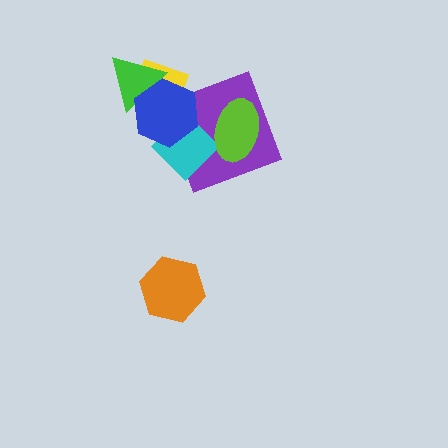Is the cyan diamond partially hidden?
Yes, it is partially covered by another shape.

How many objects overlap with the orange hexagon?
0 objects overlap with the orange hexagon.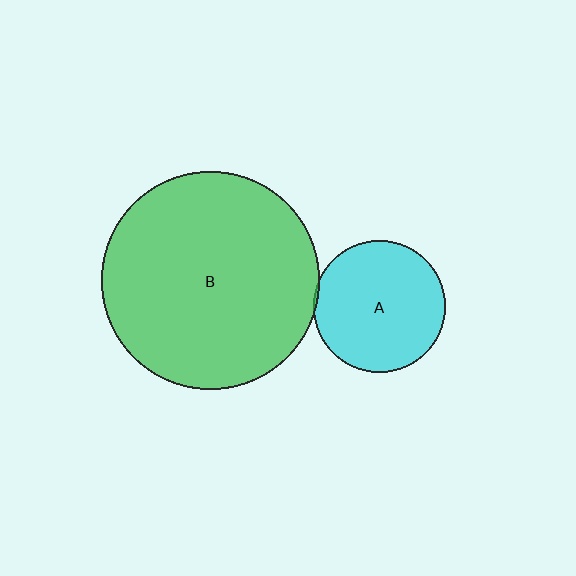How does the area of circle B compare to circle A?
Approximately 2.7 times.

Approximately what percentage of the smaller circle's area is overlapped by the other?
Approximately 5%.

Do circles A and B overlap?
Yes.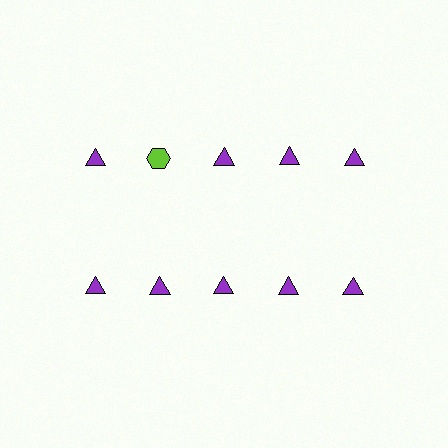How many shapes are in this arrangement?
There are 10 shapes arranged in a grid pattern.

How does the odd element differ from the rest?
It differs in both color (lime instead of purple) and shape (hexagon instead of triangle).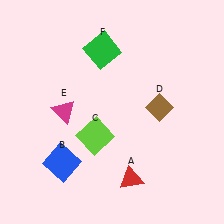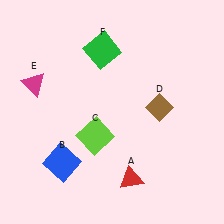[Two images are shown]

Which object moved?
The magenta triangle (E) moved left.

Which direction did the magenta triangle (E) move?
The magenta triangle (E) moved left.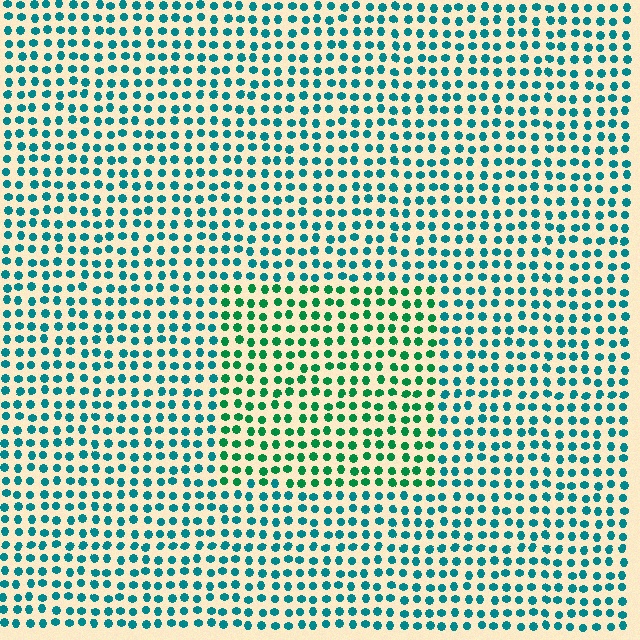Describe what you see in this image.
The image is filled with small teal elements in a uniform arrangement. A rectangle-shaped region is visible where the elements are tinted to a slightly different hue, forming a subtle color boundary.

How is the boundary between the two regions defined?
The boundary is defined purely by a slight shift in hue (about 35 degrees). Spacing, size, and orientation are identical on both sides.